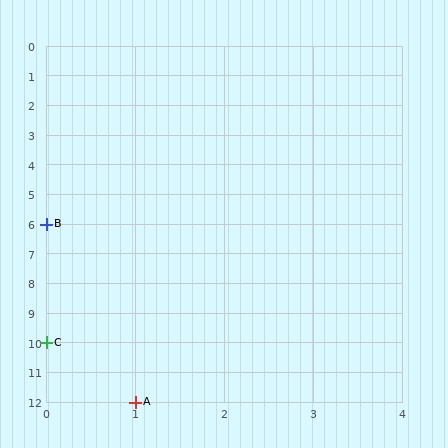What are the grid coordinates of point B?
Point B is at grid coordinates (0, 6).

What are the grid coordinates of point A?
Point A is at grid coordinates (1, 12).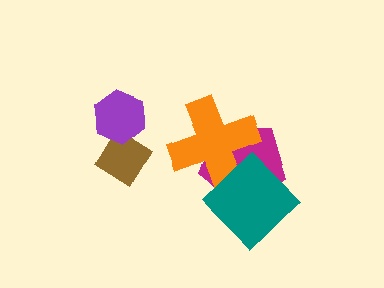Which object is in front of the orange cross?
The teal diamond is in front of the orange cross.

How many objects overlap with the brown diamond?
1 object overlaps with the brown diamond.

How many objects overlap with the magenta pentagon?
2 objects overlap with the magenta pentagon.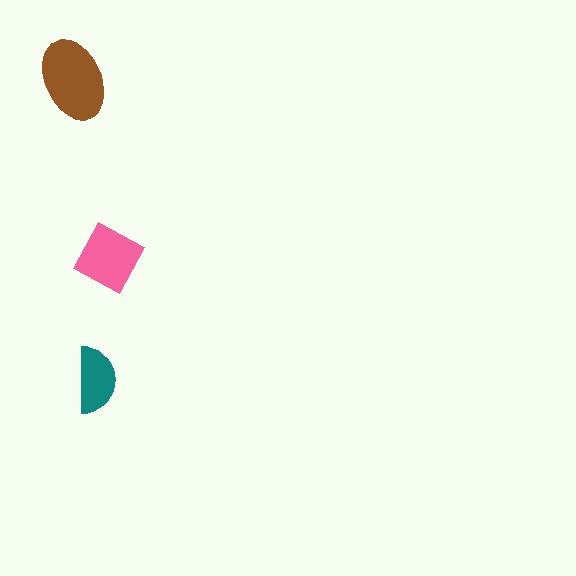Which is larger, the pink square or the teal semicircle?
The pink square.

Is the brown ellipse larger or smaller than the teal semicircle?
Larger.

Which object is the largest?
The brown ellipse.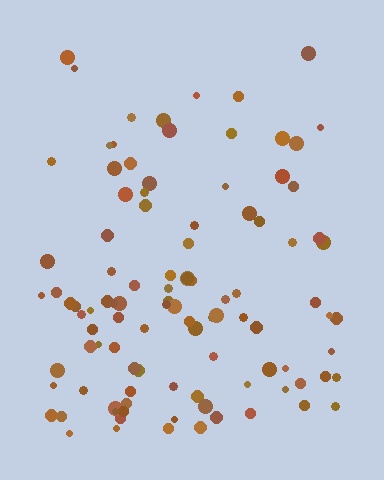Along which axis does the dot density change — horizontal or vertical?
Vertical.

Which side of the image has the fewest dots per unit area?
The top.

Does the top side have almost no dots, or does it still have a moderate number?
Still a moderate number, just noticeably fewer than the bottom.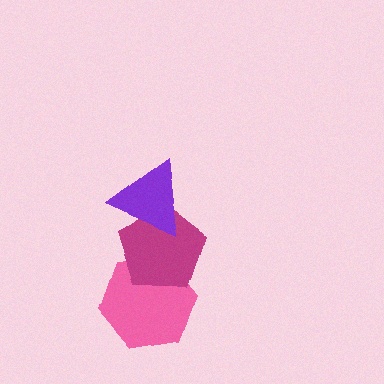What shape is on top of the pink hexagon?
The magenta pentagon is on top of the pink hexagon.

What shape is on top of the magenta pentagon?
The purple triangle is on top of the magenta pentagon.